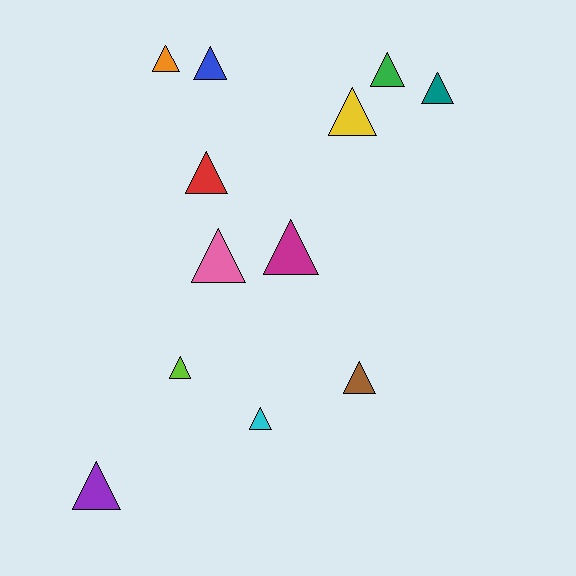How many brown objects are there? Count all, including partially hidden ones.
There is 1 brown object.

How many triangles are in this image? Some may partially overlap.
There are 12 triangles.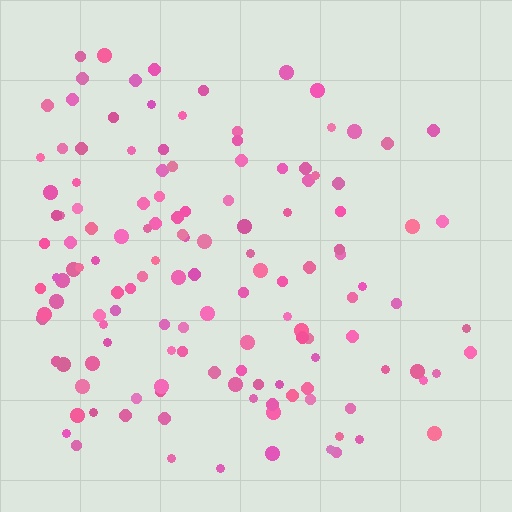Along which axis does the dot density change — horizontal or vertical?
Horizontal.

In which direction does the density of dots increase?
From right to left, with the left side densest.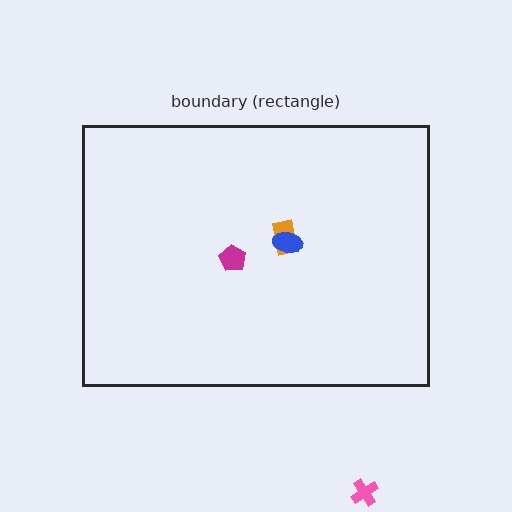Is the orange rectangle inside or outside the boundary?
Inside.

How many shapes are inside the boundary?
3 inside, 1 outside.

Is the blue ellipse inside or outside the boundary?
Inside.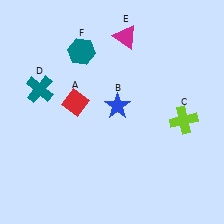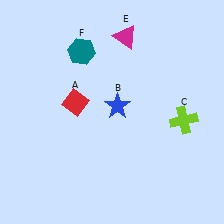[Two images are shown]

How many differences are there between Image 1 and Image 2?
There is 1 difference between the two images.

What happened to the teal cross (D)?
The teal cross (D) was removed in Image 2. It was in the top-left area of Image 1.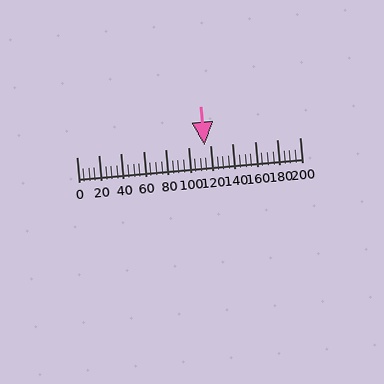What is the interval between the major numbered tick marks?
The major tick marks are spaced 20 units apart.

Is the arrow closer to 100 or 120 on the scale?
The arrow is closer to 120.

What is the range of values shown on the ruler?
The ruler shows values from 0 to 200.